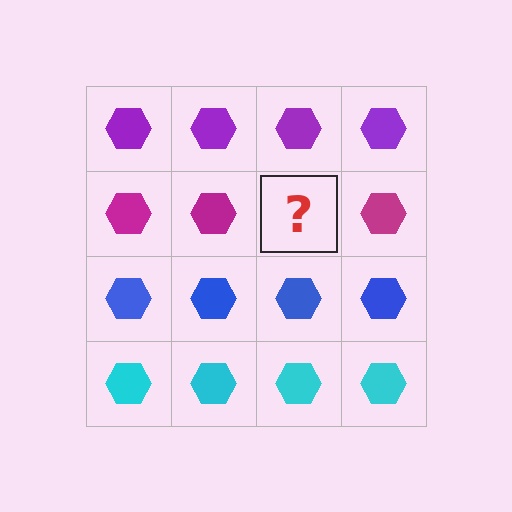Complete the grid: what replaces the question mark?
The question mark should be replaced with a magenta hexagon.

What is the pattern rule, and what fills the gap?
The rule is that each row has a consistent color. The gap should be filled with a magenta hexagon.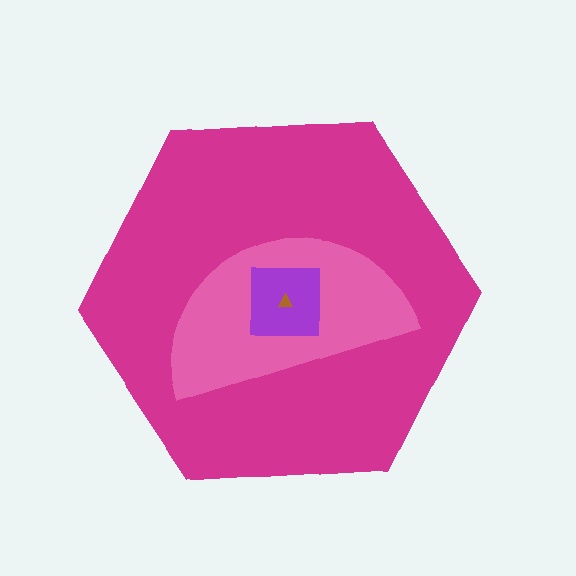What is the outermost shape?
The magenta hexagon.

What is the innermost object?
The brown triangle.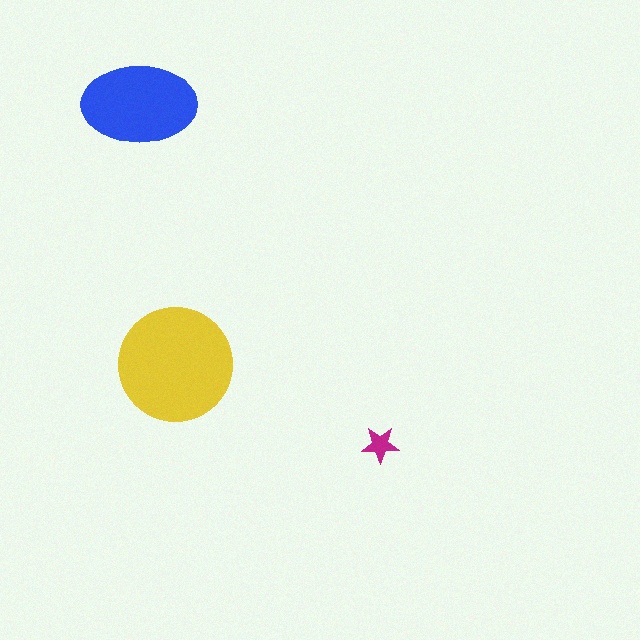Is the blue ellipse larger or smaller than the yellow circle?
Smaller.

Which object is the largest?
The yellow circle.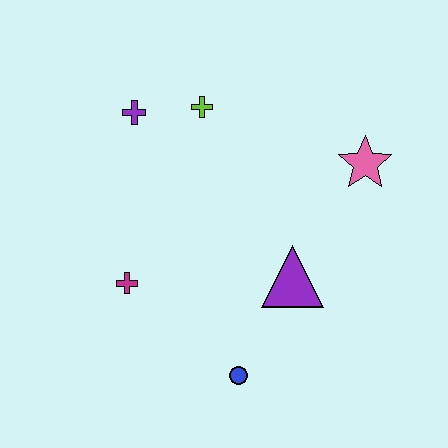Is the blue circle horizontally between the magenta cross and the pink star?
Yes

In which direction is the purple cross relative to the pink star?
The purple cross is to the left of the pink star.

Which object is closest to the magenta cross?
The blue circle is closest to the magenta cross.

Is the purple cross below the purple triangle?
No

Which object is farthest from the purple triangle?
The purple cross is farthest from the purple triangle.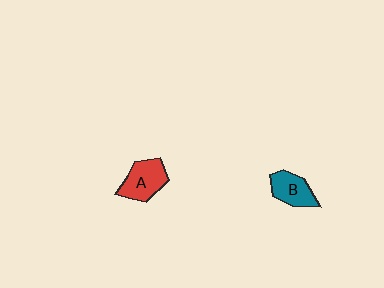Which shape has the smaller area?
Shape B (teal).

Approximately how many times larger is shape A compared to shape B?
Approximately 1.2 times.